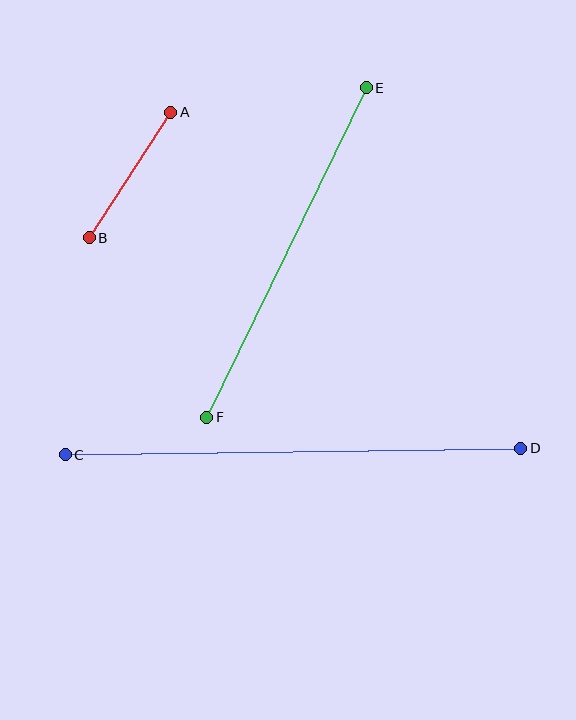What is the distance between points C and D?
The distance is approximately 456 pixels.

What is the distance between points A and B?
The distance is approximately 150 pixels.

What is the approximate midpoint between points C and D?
The midpoint is at approximately (293, 452) pixels.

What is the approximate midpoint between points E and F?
The midpoint is at approximately (287, 253) pixels.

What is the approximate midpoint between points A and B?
The midpoint is at approximately (130, 175) pixels.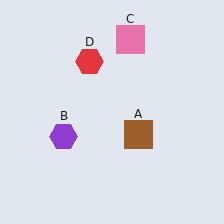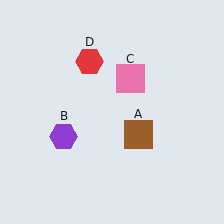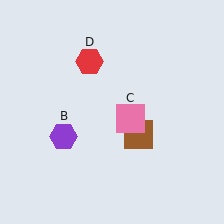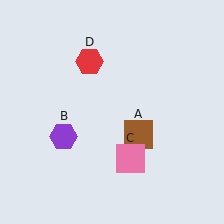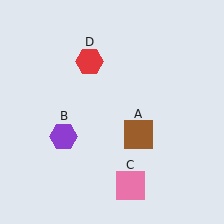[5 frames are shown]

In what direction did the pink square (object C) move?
The pink square (object C) moved down.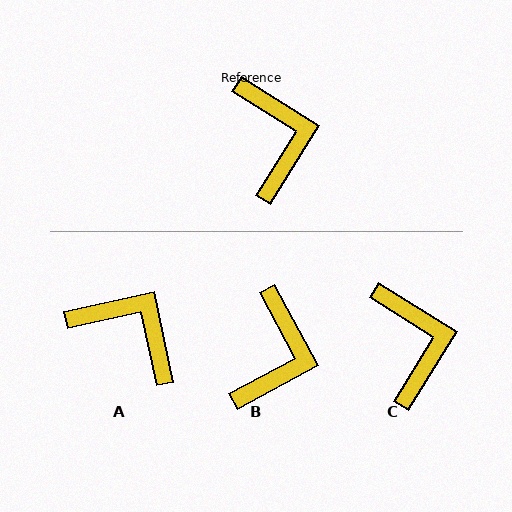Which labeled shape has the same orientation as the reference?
C.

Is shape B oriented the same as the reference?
No, it is off by about 30 degrees.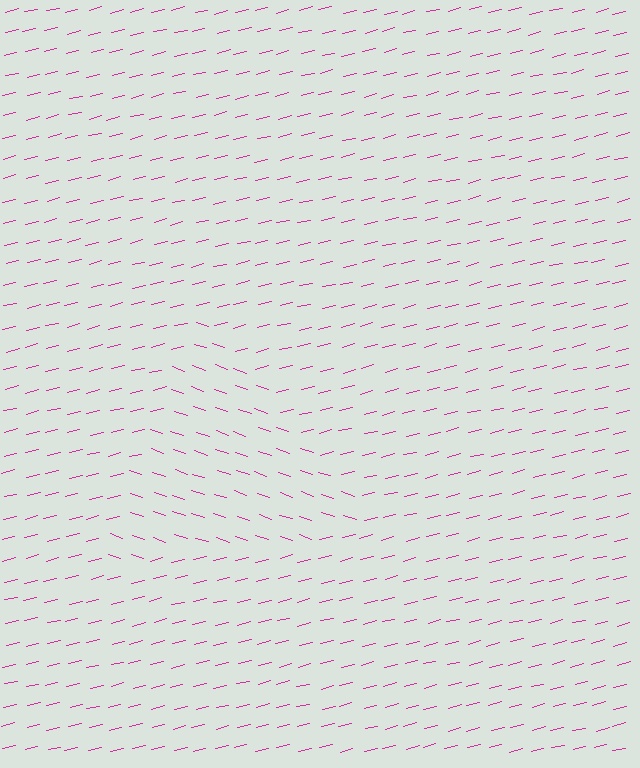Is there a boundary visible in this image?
Yes, there is a texture boundary formed by a change in line orientation.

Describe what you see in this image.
The image is filled with small magenta line segments. A triangle region in the image has lines oriented differently from the surrounding lines, creating a visible texture boundary.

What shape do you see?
I see a triangle.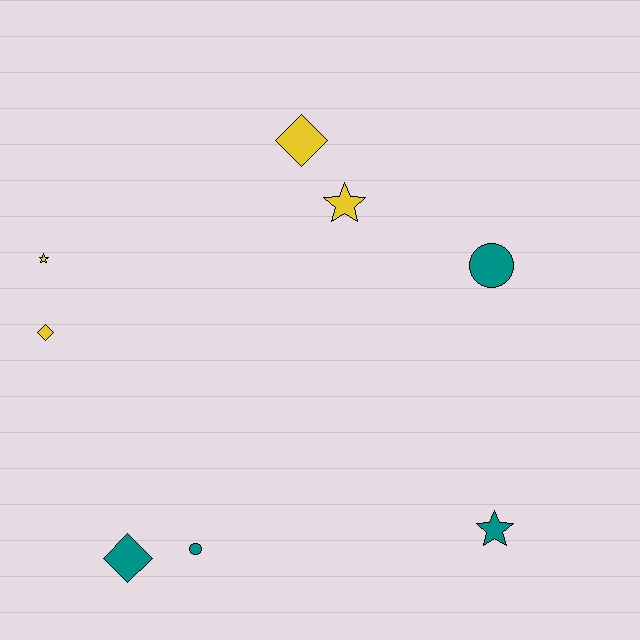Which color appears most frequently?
Yellow, with 4 objects.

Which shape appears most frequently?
Star, with 3 objects.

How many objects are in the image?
There are 8 objects.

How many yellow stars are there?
There are 2 yellow stars.